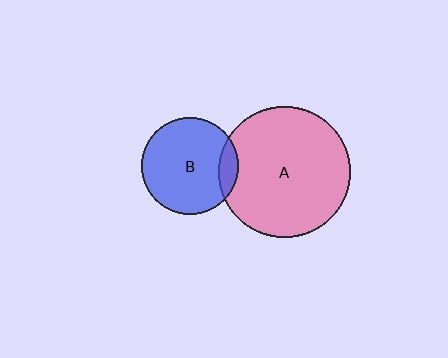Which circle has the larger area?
Circle A (pink).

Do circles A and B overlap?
Yes.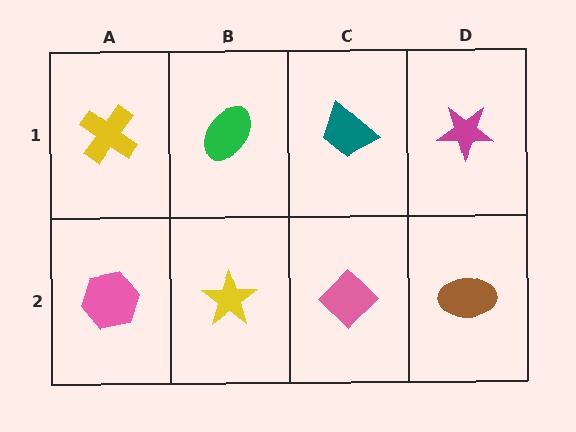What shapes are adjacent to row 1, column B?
A yellow star (row 2, column B), a yellow cross (row 1, column A), a teal trapezoid (row 1, column C).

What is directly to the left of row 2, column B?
A pink hexagon.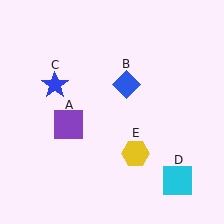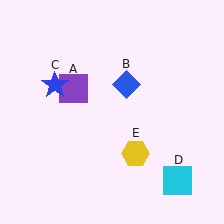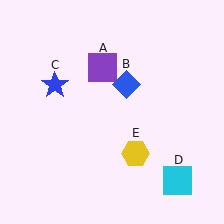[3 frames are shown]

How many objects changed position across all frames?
1 object changed position: purple square (object A).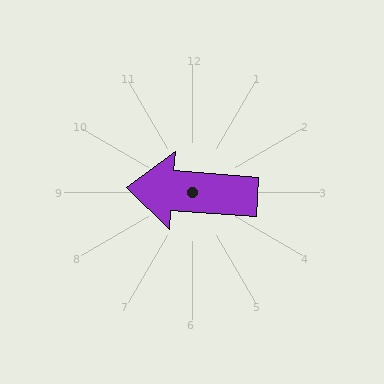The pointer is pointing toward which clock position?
Roughly 9 o'clock.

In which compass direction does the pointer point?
West.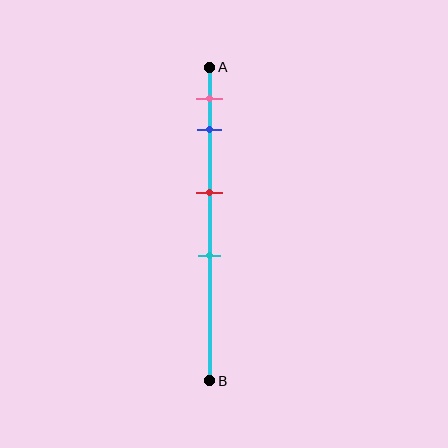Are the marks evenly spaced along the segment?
No, the marks are not evenly spaced.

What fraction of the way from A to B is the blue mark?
The blue mark is approximately 20% (0.2) of the way from A to B.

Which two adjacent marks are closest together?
The pink and blue marks are the closest adjacent pair.